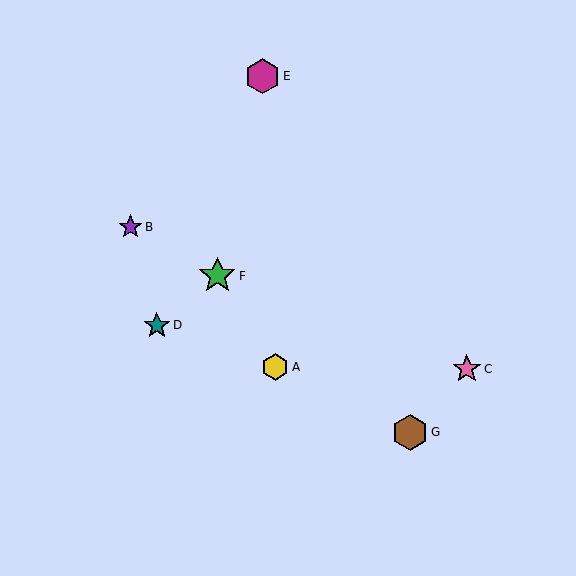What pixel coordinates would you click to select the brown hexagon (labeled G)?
Click at (410, 432) to select the brown hexagon G.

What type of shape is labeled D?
Shape D is a teal star.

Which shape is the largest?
The green star (labeled F) is the largest.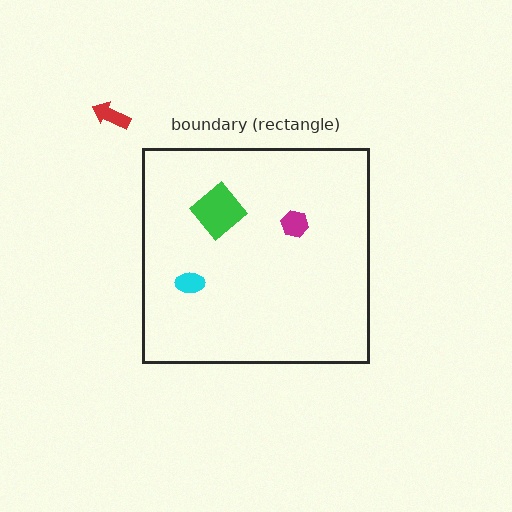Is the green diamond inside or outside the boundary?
Inside.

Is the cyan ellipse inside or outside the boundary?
Inside.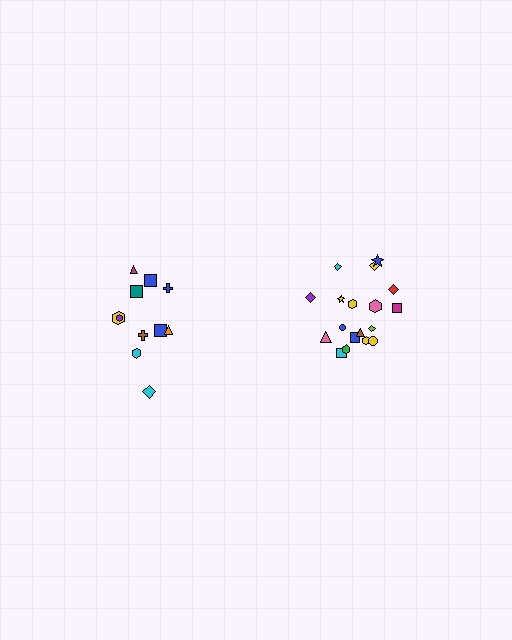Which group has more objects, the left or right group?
The right group.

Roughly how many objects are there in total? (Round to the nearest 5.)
Roughly 30 objects in total.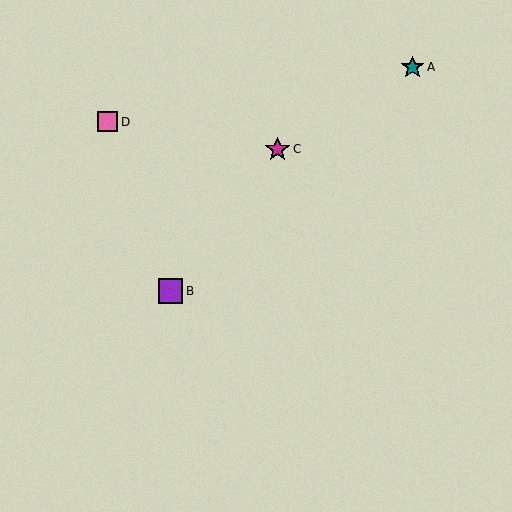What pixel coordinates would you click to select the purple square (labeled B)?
Click at (171, 291) to select the purple square B.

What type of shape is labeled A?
Shape A is a teal star.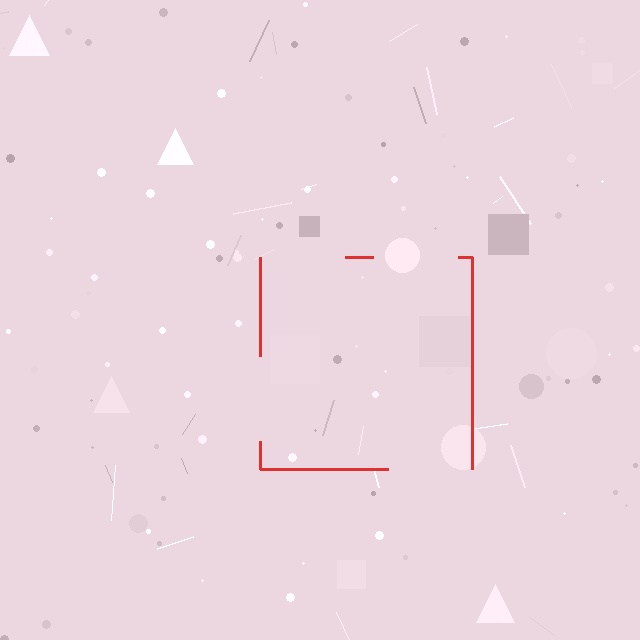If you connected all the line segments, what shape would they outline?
They would outline a square.